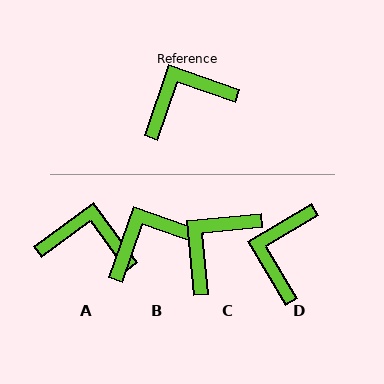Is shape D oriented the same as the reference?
No, it is off by about 50 degrees.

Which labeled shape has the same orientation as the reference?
B.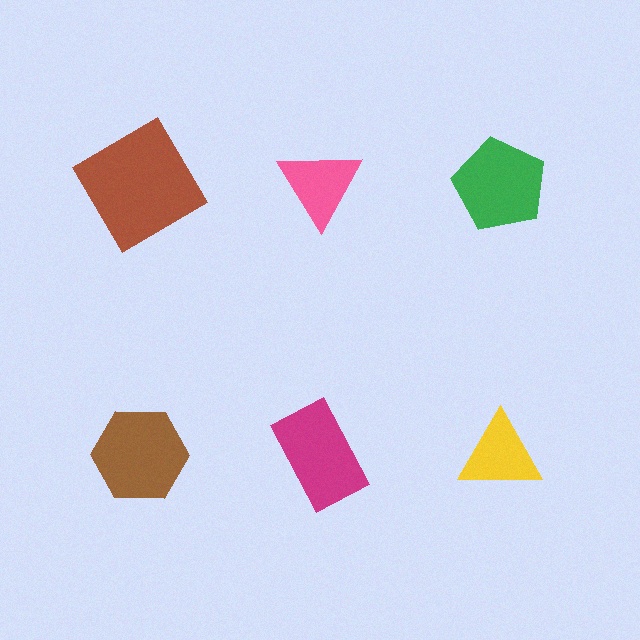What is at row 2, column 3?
A yellow triangle.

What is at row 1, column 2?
A pink triangle.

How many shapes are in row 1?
3 shapes.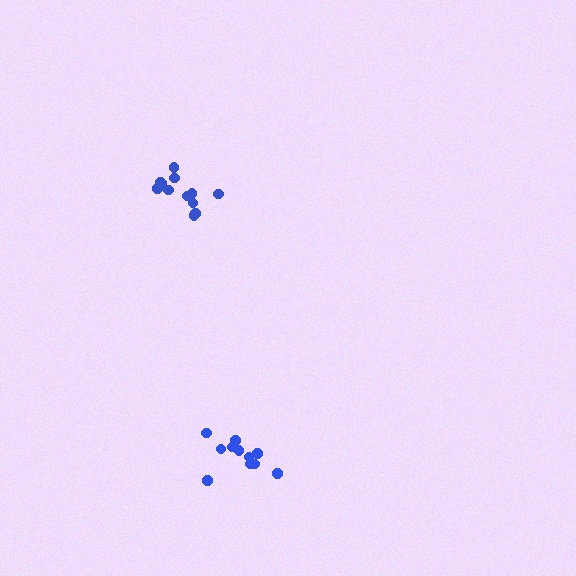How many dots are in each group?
Group 1: 12 dots, Group 2: 11 dots (23 total).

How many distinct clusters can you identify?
There are 2 distinct clusters.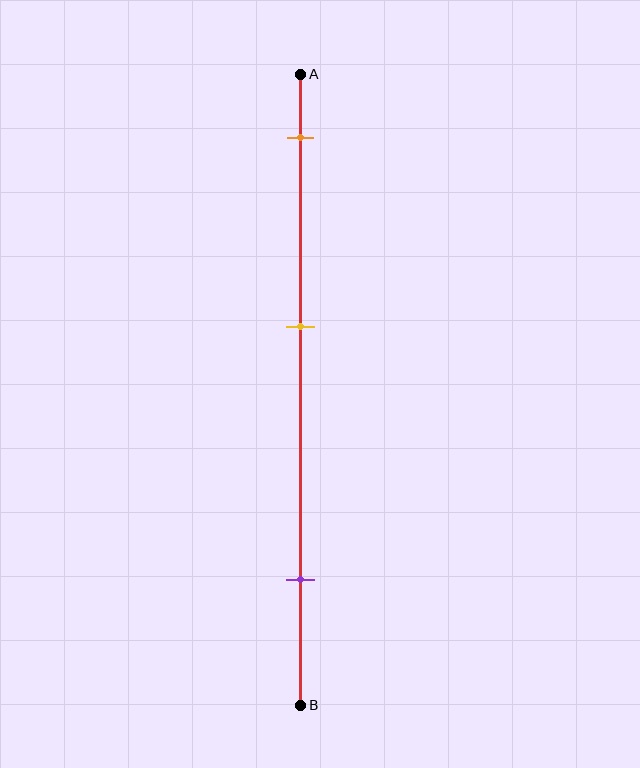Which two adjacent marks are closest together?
The orange and yellow marks are the closest adjacent pair.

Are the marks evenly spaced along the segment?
Yes, the marks are approximately evenly spaced.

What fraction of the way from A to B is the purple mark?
The purple mark is approximately 80% (0.8) of the way from A to B.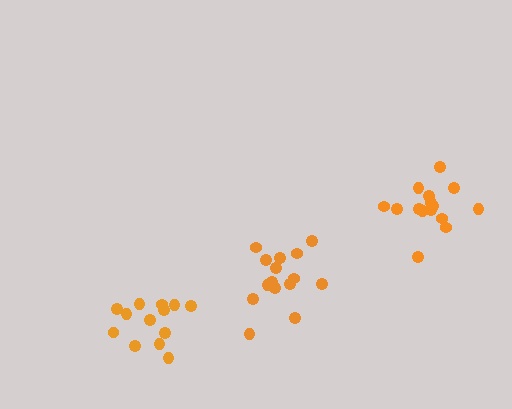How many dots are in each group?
Group 1: 15 dots, Group 2: 15 dots, Group 3: 13 dots (43 total).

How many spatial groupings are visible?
There are 3 spatial groupings.